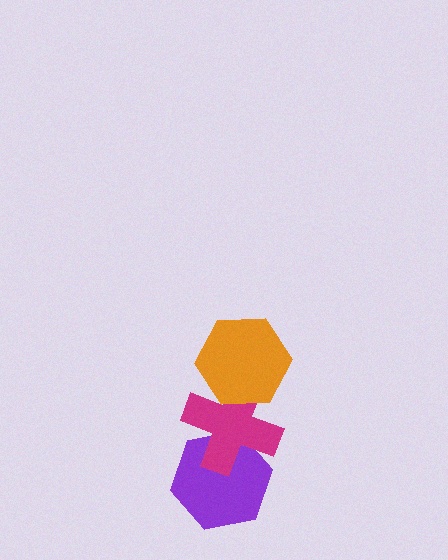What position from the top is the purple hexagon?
The purple hexagon is 3rd from the top.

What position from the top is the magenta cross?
The magenta cross is 2nd from the top.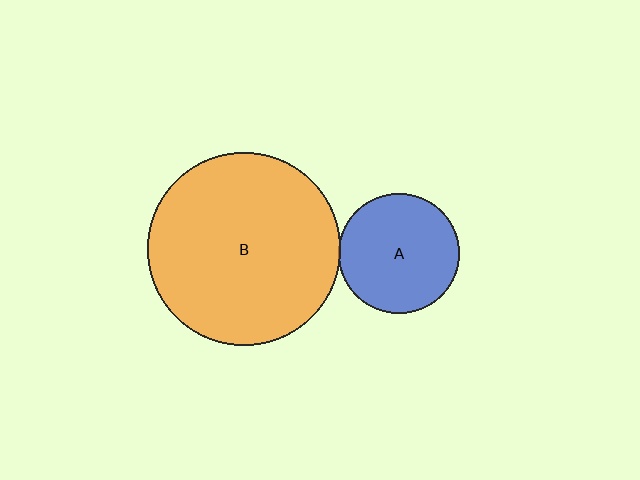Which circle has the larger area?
Circle B (orange).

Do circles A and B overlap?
Yes.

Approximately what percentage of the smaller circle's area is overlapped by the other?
Approximately 5%.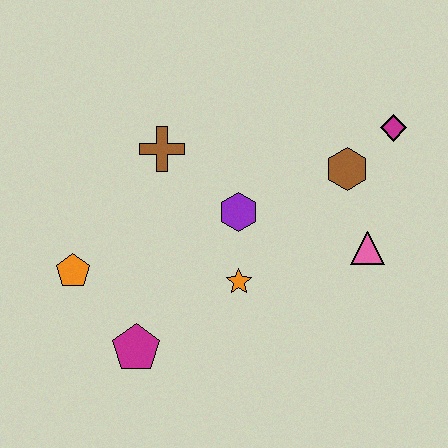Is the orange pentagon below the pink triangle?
Yes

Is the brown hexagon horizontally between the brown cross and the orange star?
No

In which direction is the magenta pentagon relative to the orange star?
The magenta pentagon is to the left of the orange star.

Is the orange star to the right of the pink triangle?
No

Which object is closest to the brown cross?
The purple hexagon is closest to the brown cross.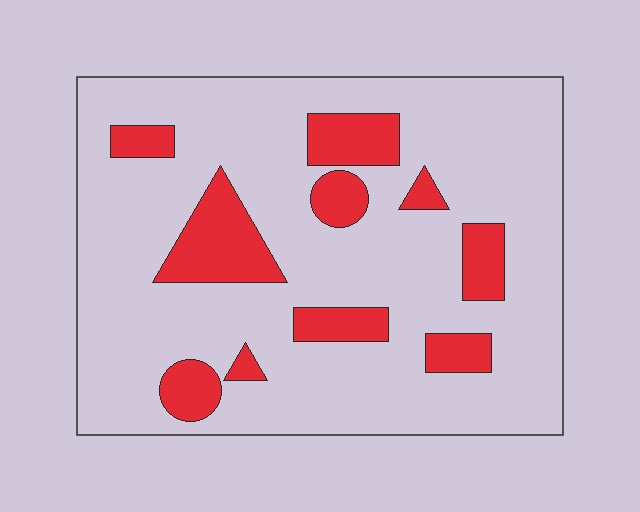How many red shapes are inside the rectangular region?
10.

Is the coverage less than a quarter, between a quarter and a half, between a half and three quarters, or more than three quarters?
Less than a quarter.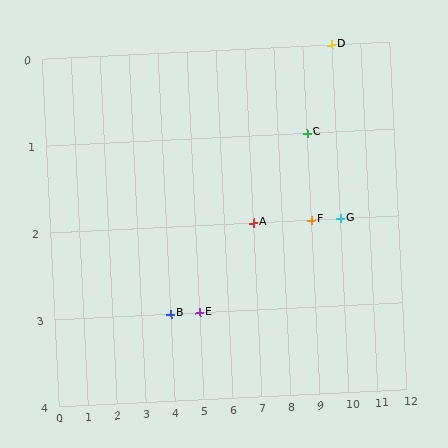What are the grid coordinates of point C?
Point C is at grid coordinates (9, 1).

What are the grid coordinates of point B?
Point B is at grid coordinates (4, 3).